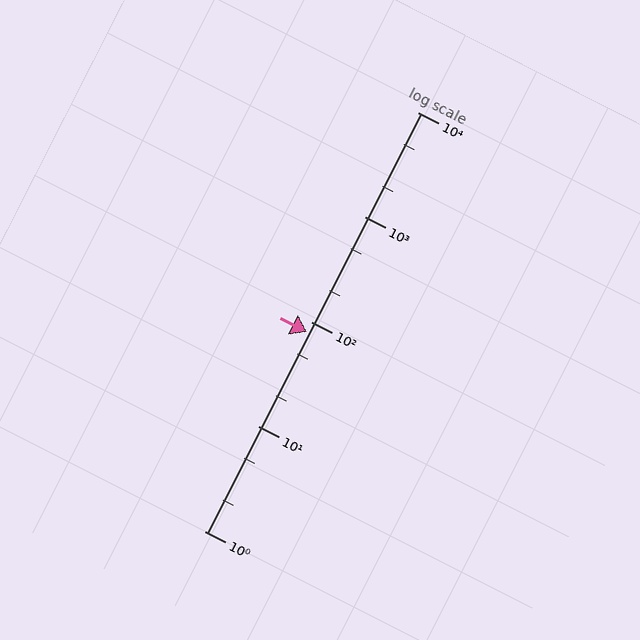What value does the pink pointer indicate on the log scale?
The pointer indicates approximately 80.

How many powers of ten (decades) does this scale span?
The scale spans 4 decades, from 1 to 10000.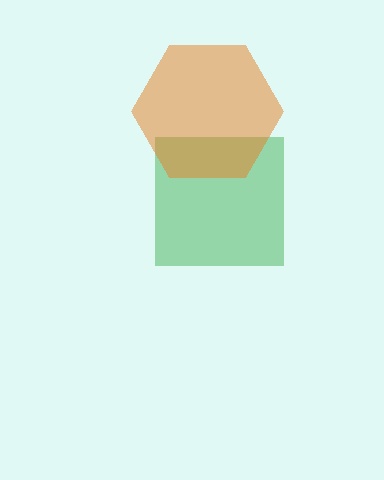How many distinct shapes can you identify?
There are 2 distinct shapes: a green square, an orange hexagon.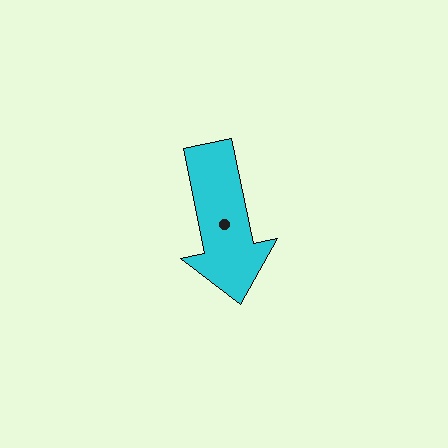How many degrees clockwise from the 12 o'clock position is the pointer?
Approximately 168 degrees.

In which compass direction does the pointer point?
South.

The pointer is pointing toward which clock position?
Roughly 6 o'clock.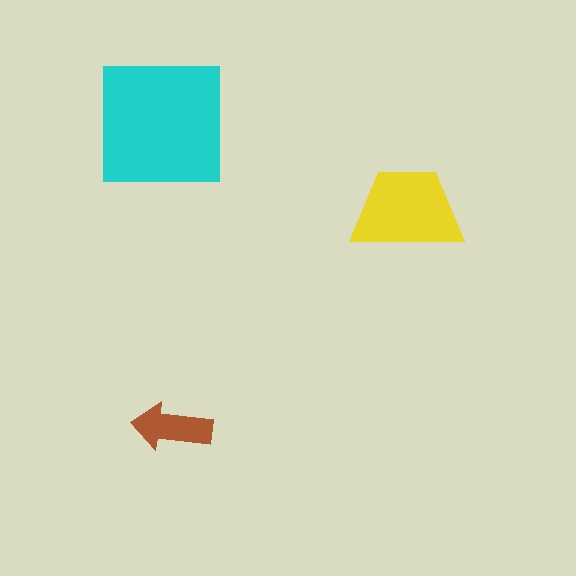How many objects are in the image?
There are 3 objects in the image.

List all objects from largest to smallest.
The cyan square, the yellow trapezoid, the brown arrow.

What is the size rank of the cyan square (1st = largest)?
1st.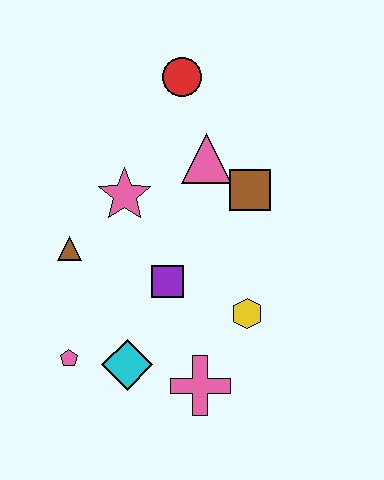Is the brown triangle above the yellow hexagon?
Yes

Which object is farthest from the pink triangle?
The pink pentagon is farthest from the pink triangle.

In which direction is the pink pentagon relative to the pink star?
The pink pentagon is below the pink star.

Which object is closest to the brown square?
The pink triangle is closest to the brown square.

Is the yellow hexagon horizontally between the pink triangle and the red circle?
No